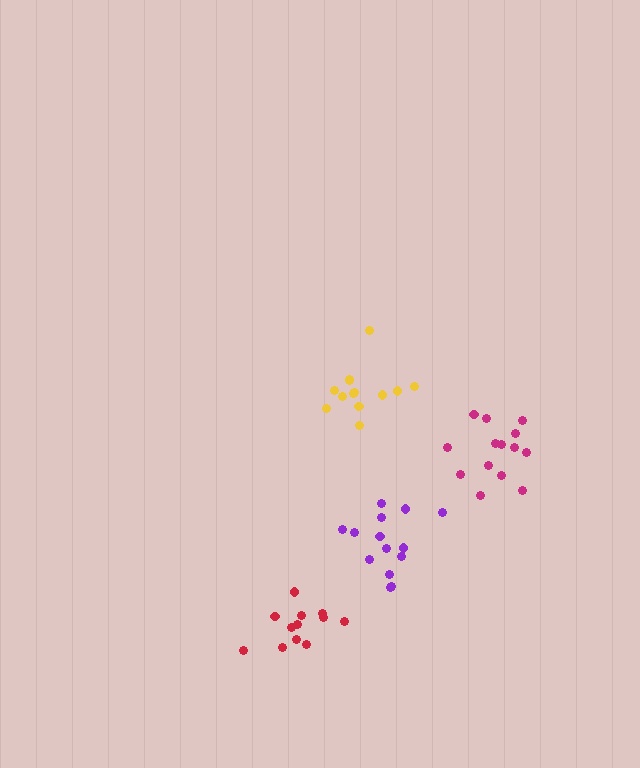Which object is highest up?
The yellow cluster is topmost.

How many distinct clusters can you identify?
There are 4 distinct clusters.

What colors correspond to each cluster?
The clusters are colored: yellow, red, purple, magenta.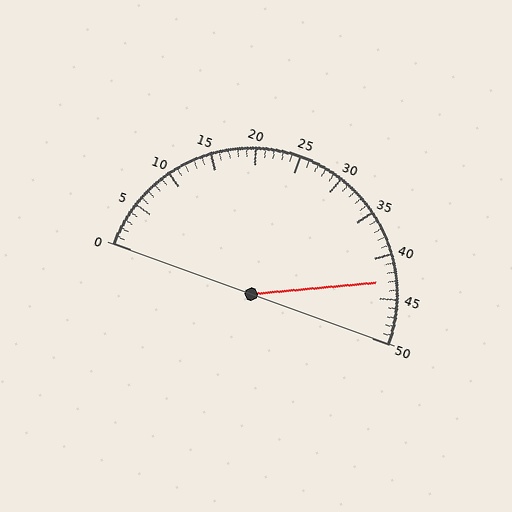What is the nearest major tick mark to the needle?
The nearest major tick mark is 45.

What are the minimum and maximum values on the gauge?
The gauge ranges from 0 to 50.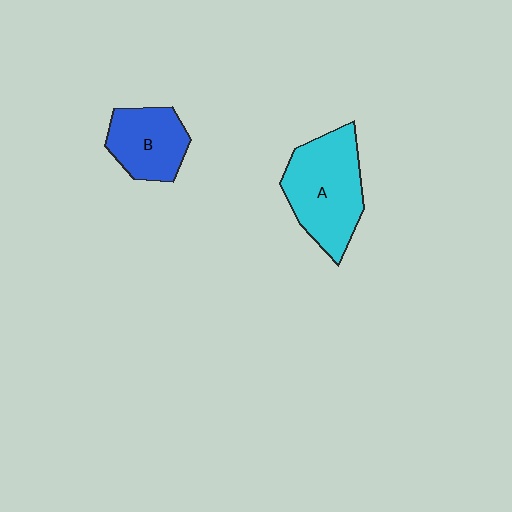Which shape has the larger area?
Shape A (cyan).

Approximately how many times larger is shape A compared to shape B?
Approximately 1.5 times.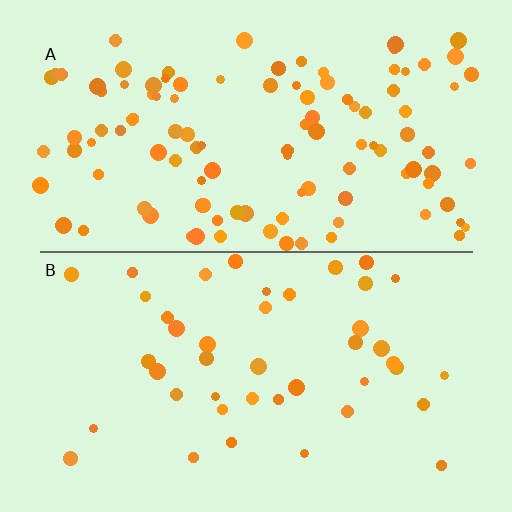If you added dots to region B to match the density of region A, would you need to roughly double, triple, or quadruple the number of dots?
Approximately triple.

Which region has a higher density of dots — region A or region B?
A (the top).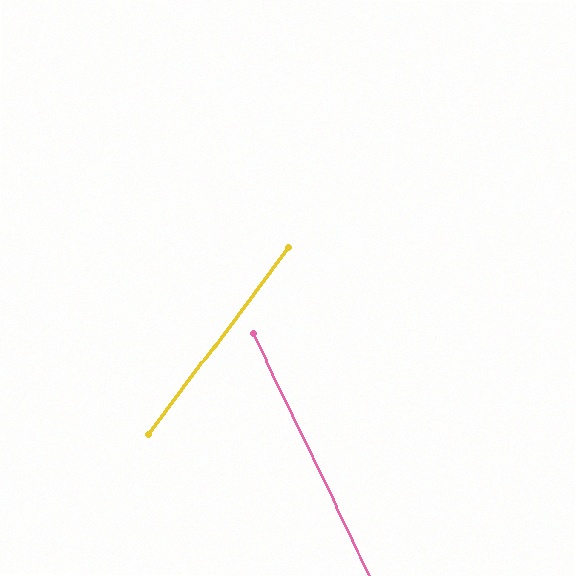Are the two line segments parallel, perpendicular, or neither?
Neither parallel nor perpendicular — they differ by about 63°.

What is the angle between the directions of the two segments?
Approximately 63 degrees.